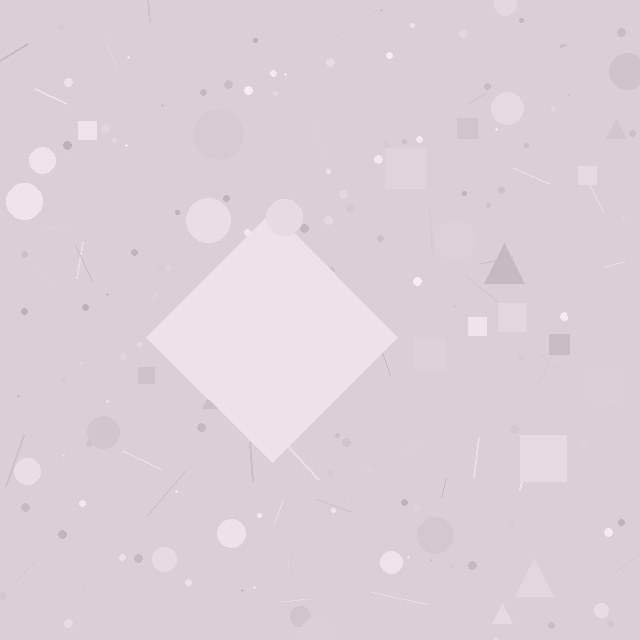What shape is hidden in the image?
A diamond is hidden in the image.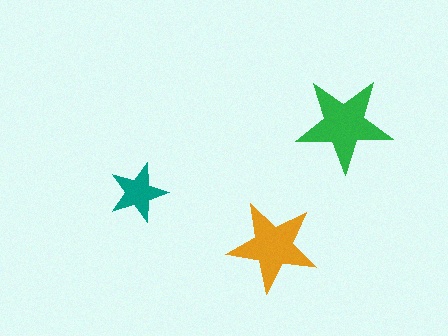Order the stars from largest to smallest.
the green one, the orange one, the teal one.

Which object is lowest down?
The orange star is bottommost.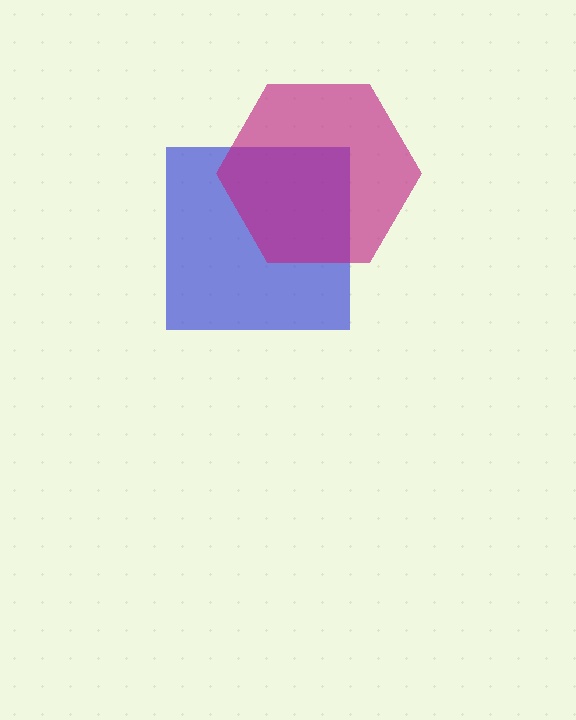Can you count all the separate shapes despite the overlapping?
Yes, there are 2 separate shapes.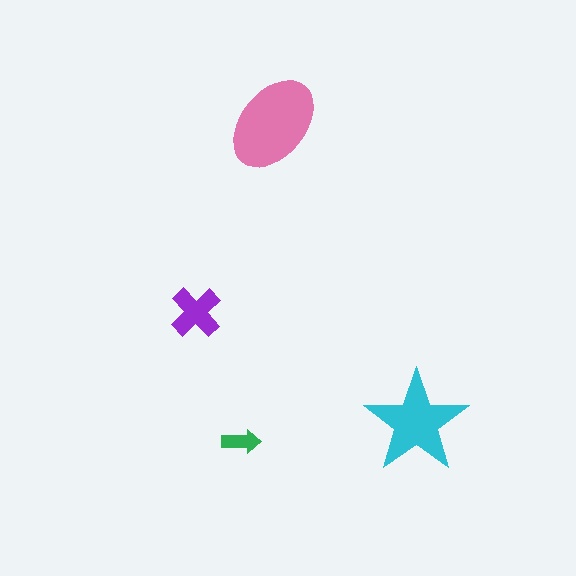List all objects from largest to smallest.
The pink ellipse, the cyan star, the purple cross, the green arrow.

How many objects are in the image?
There are 4 objects in the image.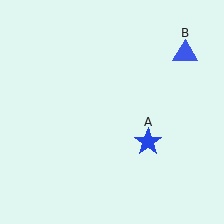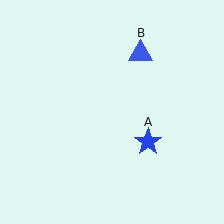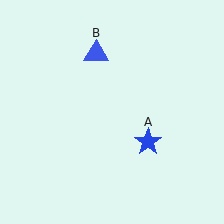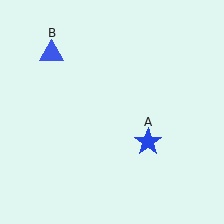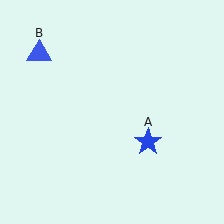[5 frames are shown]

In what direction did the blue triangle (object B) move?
The blue triangle (object B) moved left.